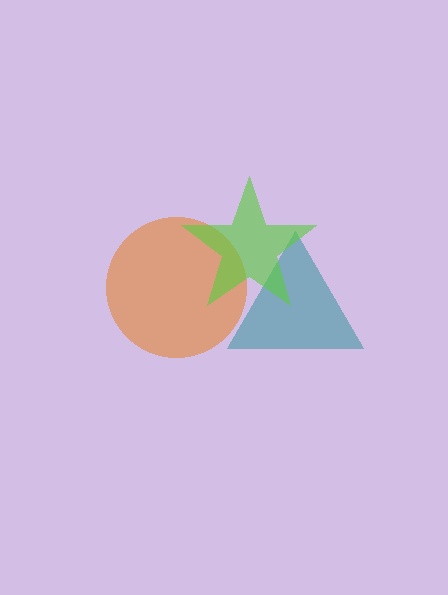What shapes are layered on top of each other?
The layered shapes are: an orange circle, a teal triangle, a lime star.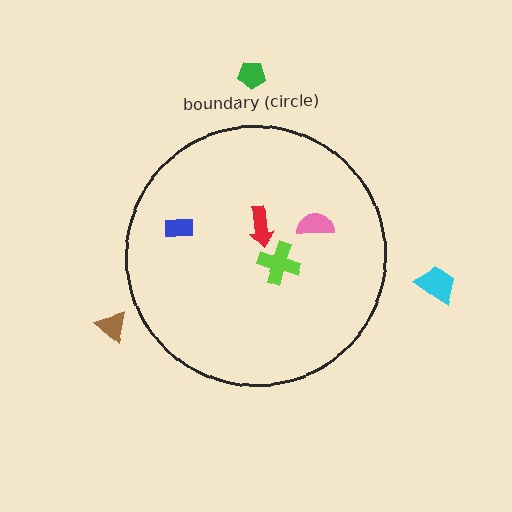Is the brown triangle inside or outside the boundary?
Outside.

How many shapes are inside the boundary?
4 inside, 3 outside.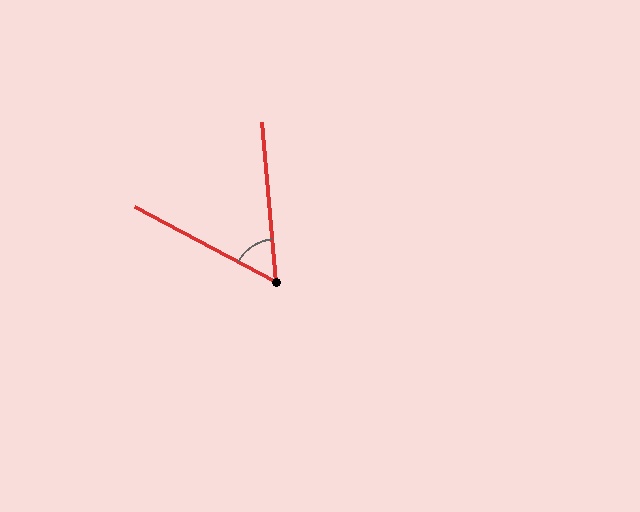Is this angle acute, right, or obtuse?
It is acute.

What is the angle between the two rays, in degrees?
Approximately 57 degrees.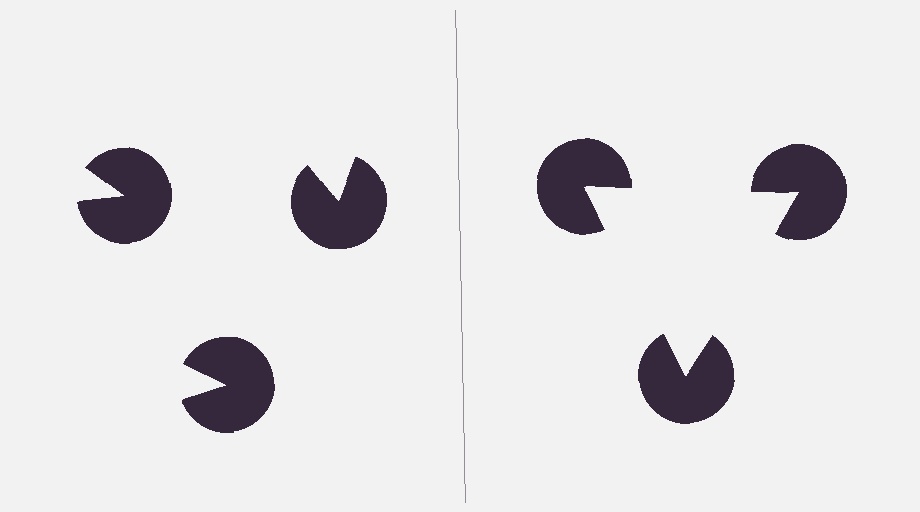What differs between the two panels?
The pac-man discs are positioned identically on both sides; only the wedge orientations differ. On the right they align to a triangle; on the left they are misaligned.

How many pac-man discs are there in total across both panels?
6 — 3 on each side.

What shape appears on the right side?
An illusory triangle.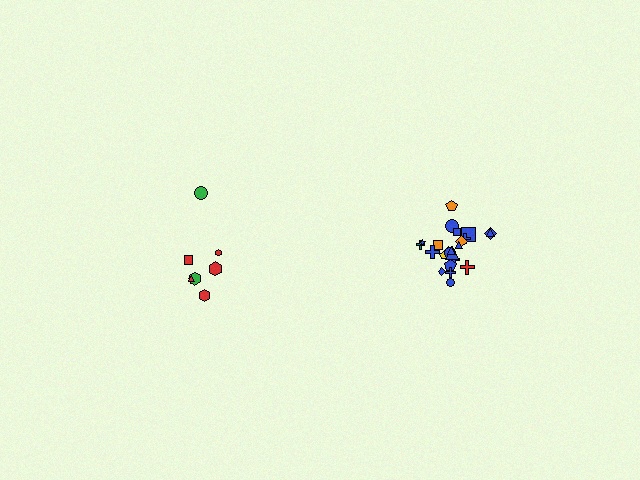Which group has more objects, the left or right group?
The right group.